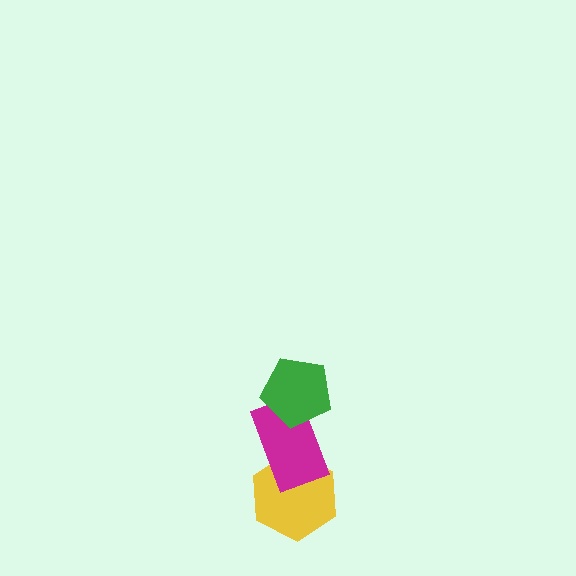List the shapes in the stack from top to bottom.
From top to bottom: the green pentagon, the magenta rectangle, the yellow hexagon.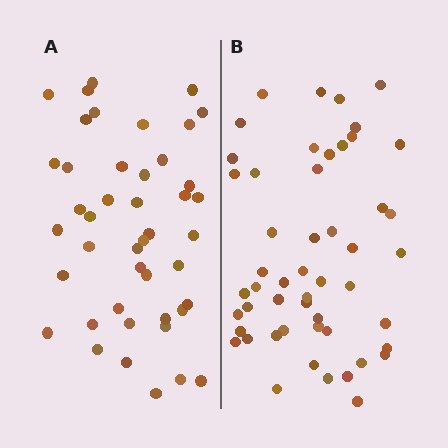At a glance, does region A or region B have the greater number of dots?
Region B (the right region) has more dots.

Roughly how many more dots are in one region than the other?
Region B has roughly 8 or so more dots than region A.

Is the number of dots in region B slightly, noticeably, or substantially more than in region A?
Region B has only slightly more — the two regions are fairly close. The ratio is roughly 1.2 to 1.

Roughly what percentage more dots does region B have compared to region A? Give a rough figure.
About 15% more.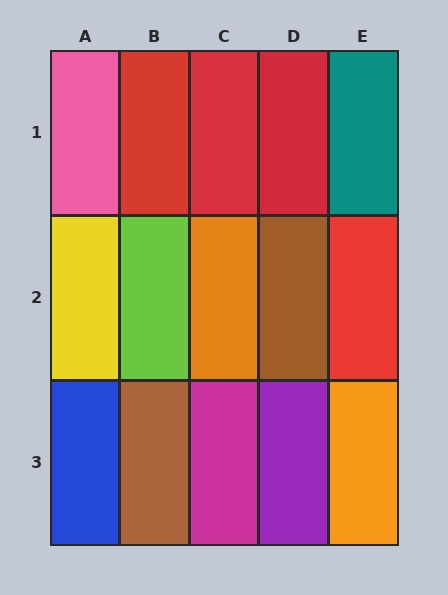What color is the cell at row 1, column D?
Red.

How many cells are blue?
1 cell is blue.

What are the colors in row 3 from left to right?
Blue, brown, magenta, purple, orange.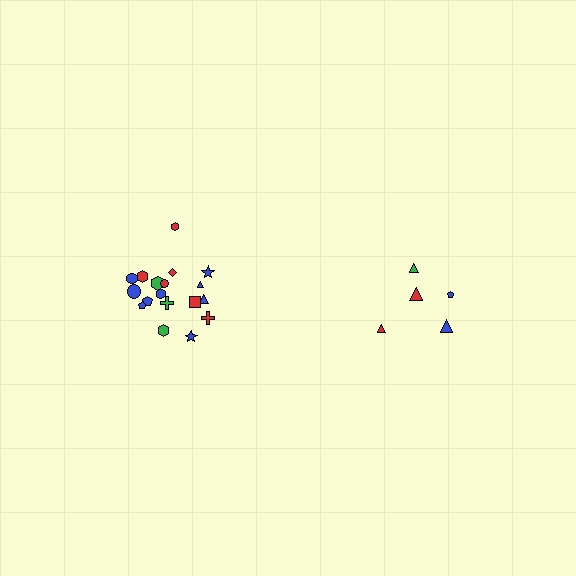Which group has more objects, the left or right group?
The left group.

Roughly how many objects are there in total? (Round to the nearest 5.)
Roughly 25 objects in total.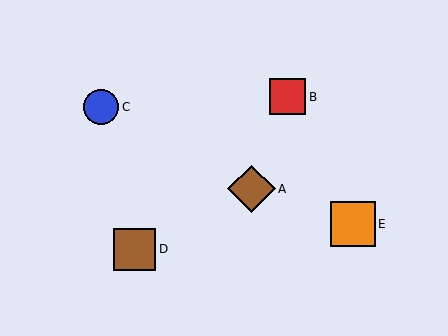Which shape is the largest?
The brown diamond (labeled A) is the largest.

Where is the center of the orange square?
The center of the orange square is at (353, 224).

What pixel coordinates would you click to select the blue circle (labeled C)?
Click at (101, 107) to select the blue circle C.